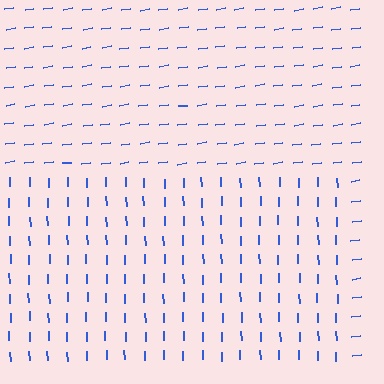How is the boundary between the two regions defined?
The boundary is defined purely by a change in line orientation (approximately 84 degrees difference). All lines are the same color and thickness.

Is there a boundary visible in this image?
Yes, there is a texture boundary formed by a change in line orientation.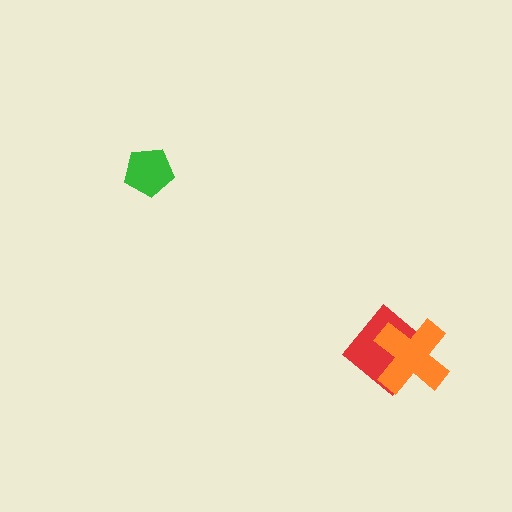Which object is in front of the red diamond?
The orange cross is in front of the red diamond.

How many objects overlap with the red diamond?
1 object overlaps with the red diamond.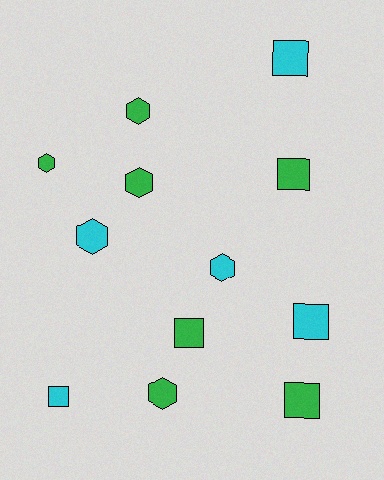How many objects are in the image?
There are 12 objects.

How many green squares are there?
There are 3 green squares.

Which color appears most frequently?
Green, with 7 objects.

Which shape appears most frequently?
Square, with 6 objects.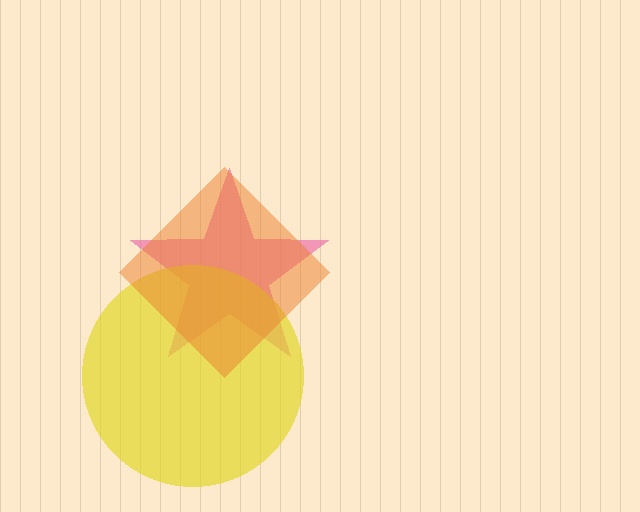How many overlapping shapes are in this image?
There are 3 overlapping shapes in the image.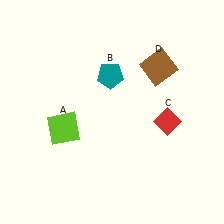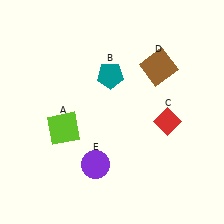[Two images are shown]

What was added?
A purple circle (E) was added in Image 2.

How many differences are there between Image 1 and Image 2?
There is 1 difference between the two images.